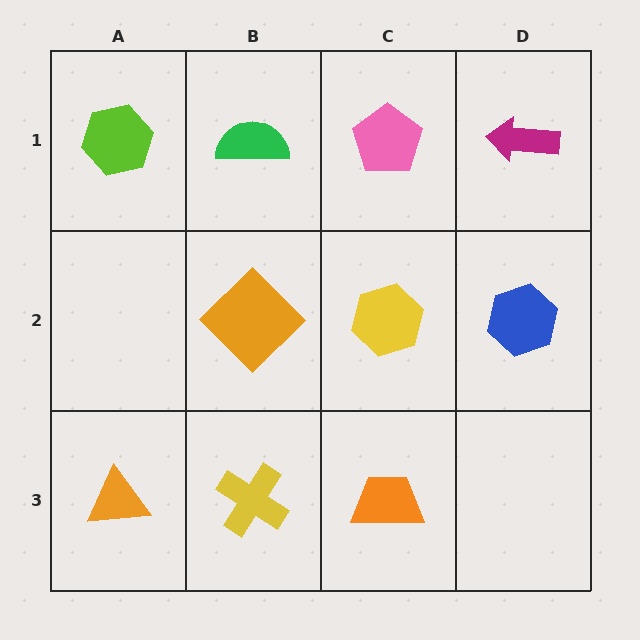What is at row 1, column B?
A green semicircle.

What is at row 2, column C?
A yellow hexagon.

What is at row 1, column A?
A lime hexagon.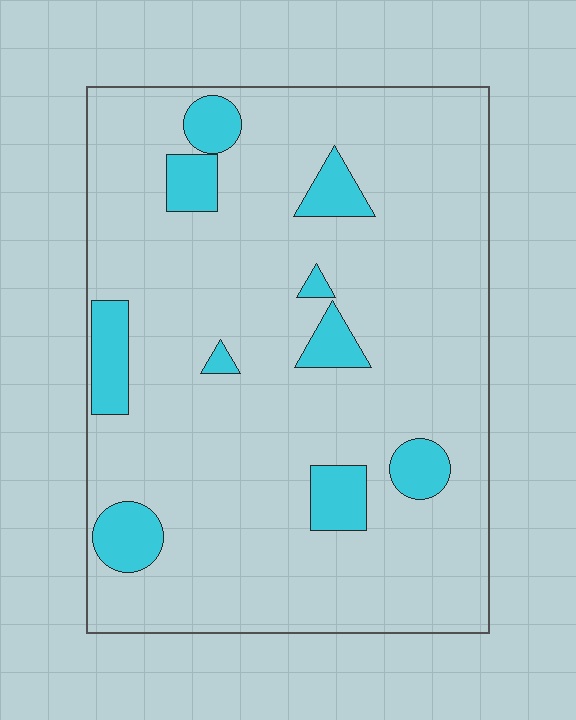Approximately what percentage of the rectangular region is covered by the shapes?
Approximately 15%.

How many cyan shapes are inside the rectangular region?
10.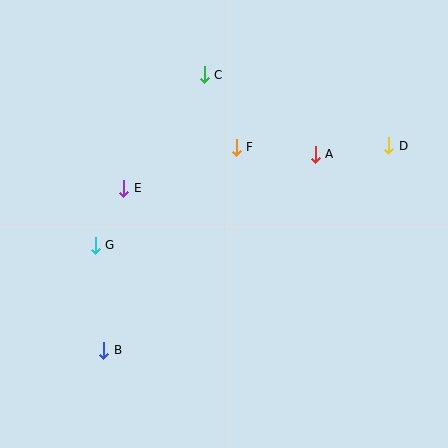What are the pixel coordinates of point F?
Point F is at (236, 147).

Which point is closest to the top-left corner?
Point C is closest to the top-left corner.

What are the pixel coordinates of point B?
Point B is at (104, 350).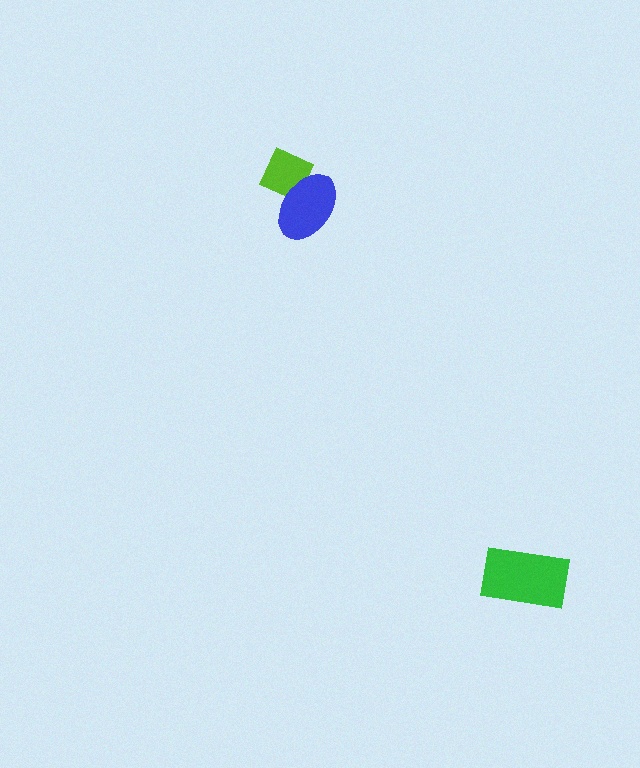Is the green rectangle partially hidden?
No, no other shape covers it.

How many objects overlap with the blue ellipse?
1 object overlaps with the blue ellipse.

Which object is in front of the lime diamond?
The blue ellipse is in front of the lime diamond.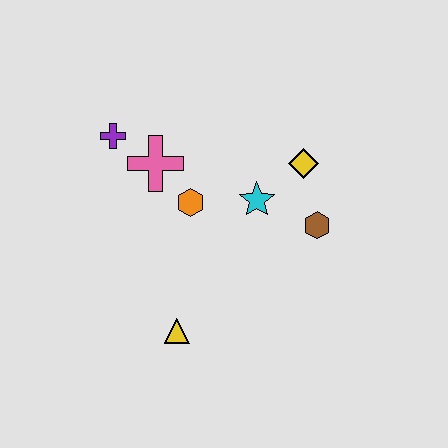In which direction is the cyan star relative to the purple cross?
The cyan star is to the right of the purple cross.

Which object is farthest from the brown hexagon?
The purple cross is farthest from the brown hexagon.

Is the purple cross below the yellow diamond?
No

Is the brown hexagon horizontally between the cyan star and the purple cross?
No